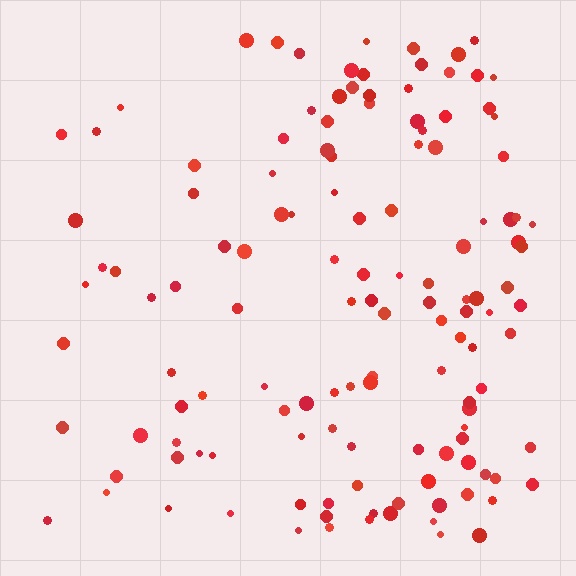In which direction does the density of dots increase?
From left to right, with the right side densest.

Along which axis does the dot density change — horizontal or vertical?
Horizontal.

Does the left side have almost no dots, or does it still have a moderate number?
Still a moderate number, just noticeably fewer than the right.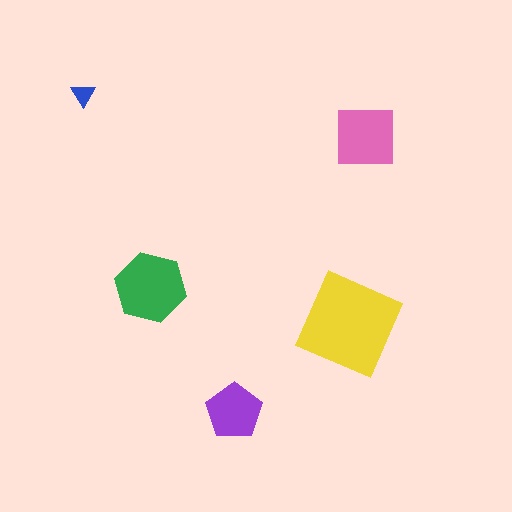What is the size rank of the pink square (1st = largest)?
3rd.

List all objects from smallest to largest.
The blue triangle, the purple pentagon, the pink square, the green hexagon, the yellow diamond.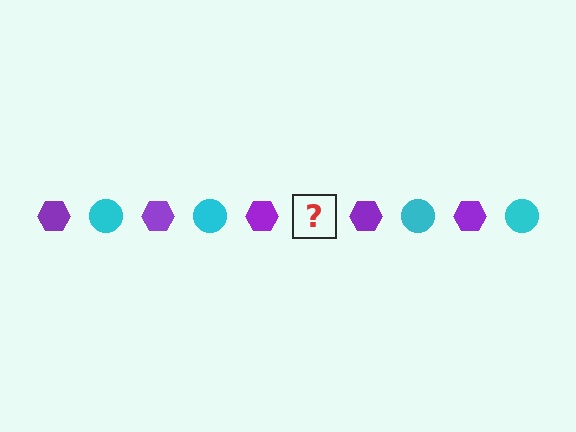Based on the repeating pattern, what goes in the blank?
The blank should be a cyan circle.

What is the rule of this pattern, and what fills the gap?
The rule is that the pattern alternates between purple hexagon and cyan circle. The gap should be filled with a cyan circle.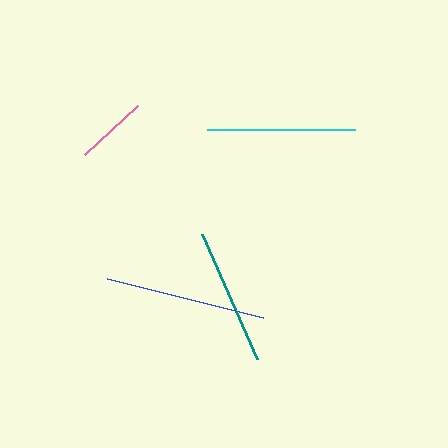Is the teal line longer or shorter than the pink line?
The teal line is longer than the pink line.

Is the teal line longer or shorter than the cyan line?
The cyan line is longer than the teal line.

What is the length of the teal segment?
The teal segment is approximately 137 pixels long.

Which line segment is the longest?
The blue line is the longest at approximately 161 pixels.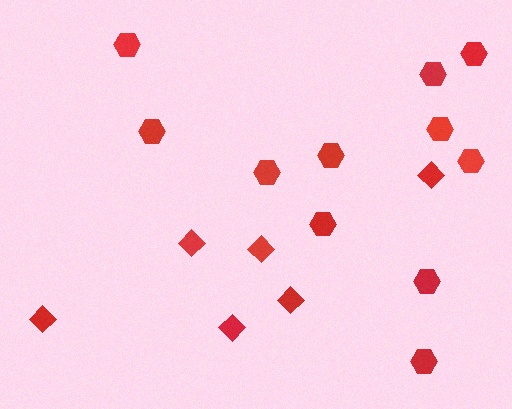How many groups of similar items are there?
There are 2 groups: one group of diamonds (6) and one group of hexagons (11).